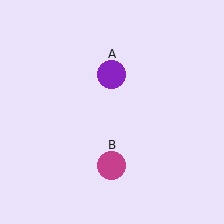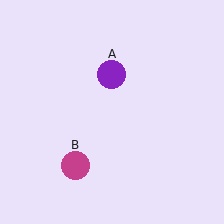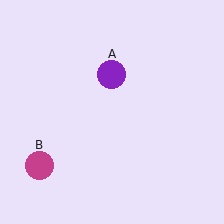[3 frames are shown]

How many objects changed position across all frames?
1 object changed position: magenta circle (object B).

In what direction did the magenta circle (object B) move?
The magenta circle (object B) moved left.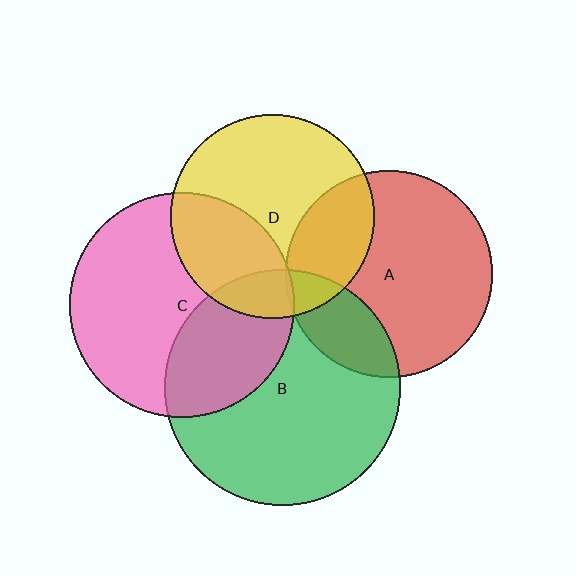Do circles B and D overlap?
Yes.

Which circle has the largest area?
Circle B (green).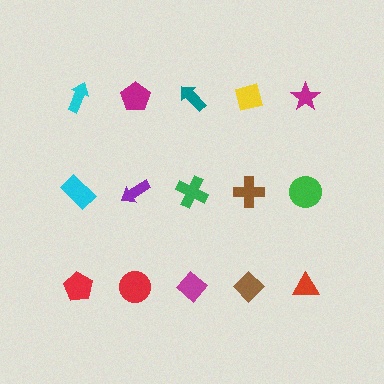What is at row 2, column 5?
A green circle.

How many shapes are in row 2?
5 shapes.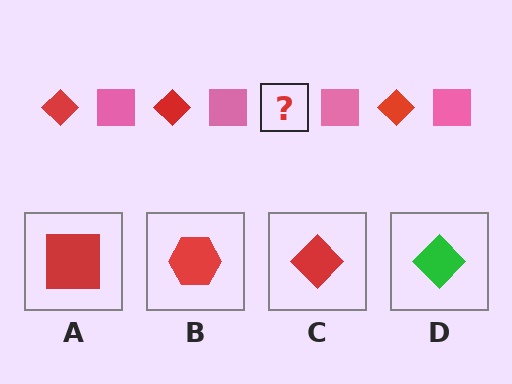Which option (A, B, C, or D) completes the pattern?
C.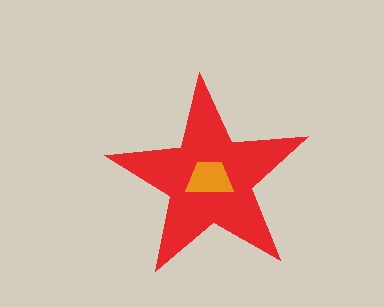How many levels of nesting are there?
2.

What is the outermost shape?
The red star.